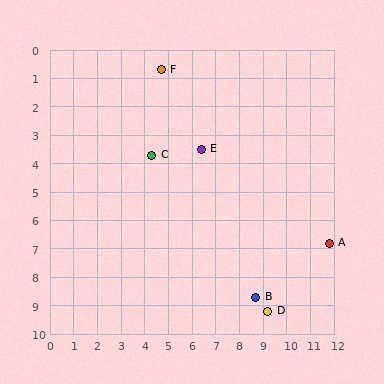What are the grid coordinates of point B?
Point B is at approximately (8.7, 8.7).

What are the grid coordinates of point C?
Point C is at approximately (4.3, 3.7).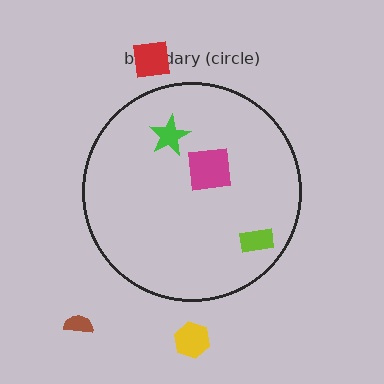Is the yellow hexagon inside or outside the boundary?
Outside.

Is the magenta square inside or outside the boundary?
Inside.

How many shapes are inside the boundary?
3 inside, 3 outside.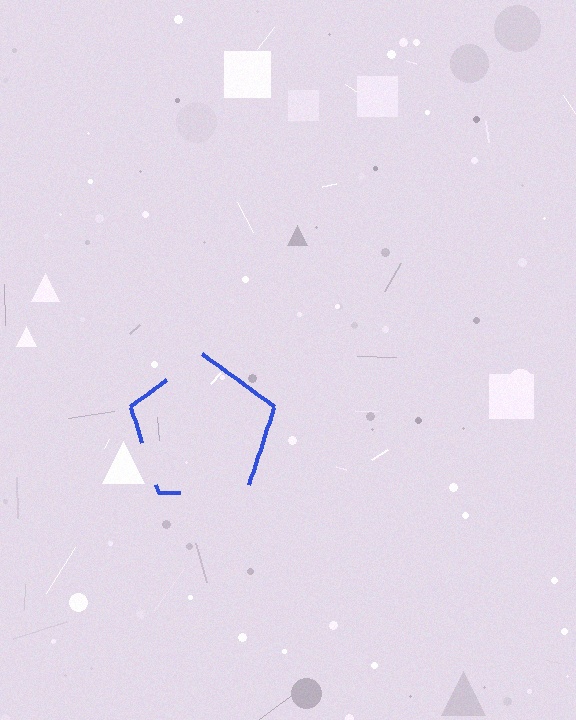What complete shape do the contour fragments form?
The contour fragments form a pentagon.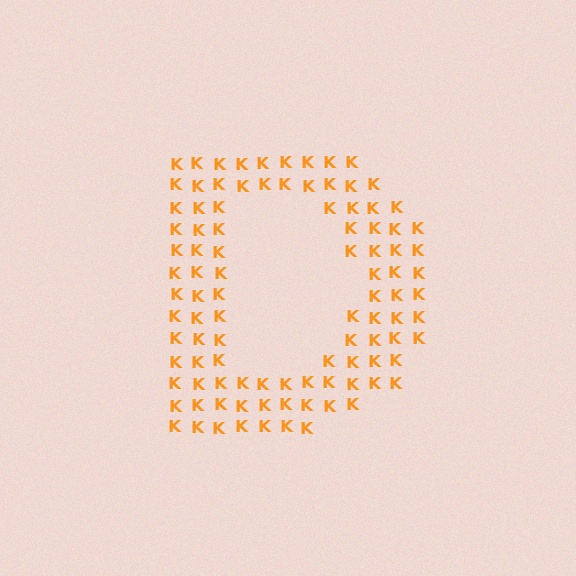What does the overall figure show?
The overall figure shows the letter D.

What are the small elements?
The small elements are letter K's.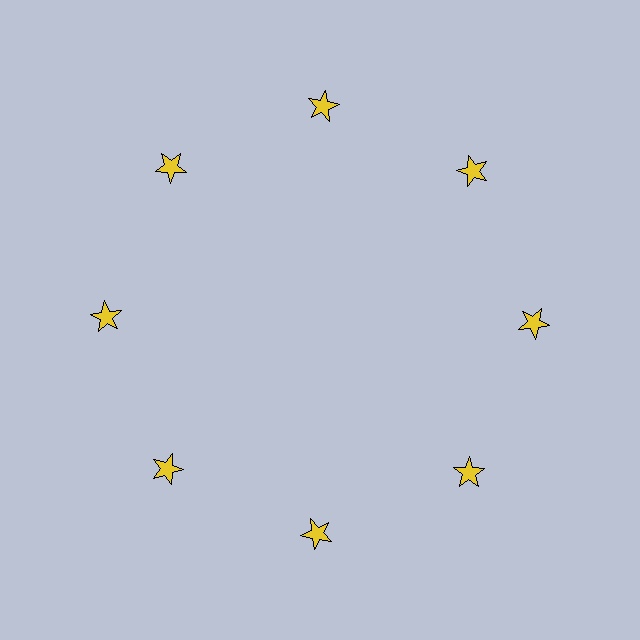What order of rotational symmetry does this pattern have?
This pattern has 8-fold rotational symmetry.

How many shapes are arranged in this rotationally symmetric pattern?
There are 8 shapes, arranged in 8 groups of 1.